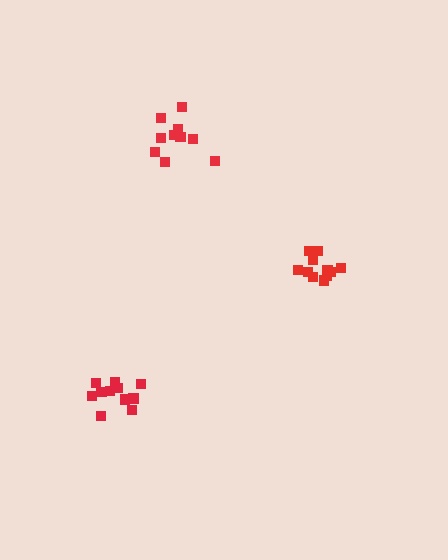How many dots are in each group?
Group 1: 11 dots, Group 2: 10 dots, Group 3: 12 dots (33 total).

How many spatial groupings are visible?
There are 3 spatial groupings.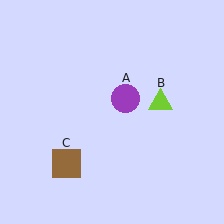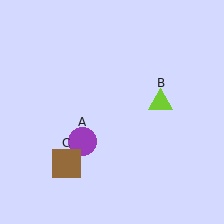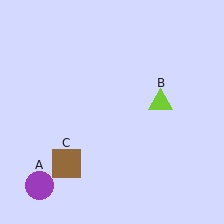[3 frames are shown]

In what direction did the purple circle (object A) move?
The purple circle (object A) moved down and to the left.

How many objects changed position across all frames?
1 object changed position: purple circle (object A).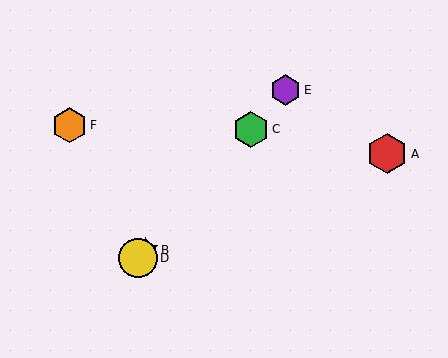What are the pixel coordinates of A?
Object A is at (387, 154).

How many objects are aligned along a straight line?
4 objects (B, C, D, E) are aligned along a straight line.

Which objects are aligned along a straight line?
Objects B, C, D, E are aligned along a straight line.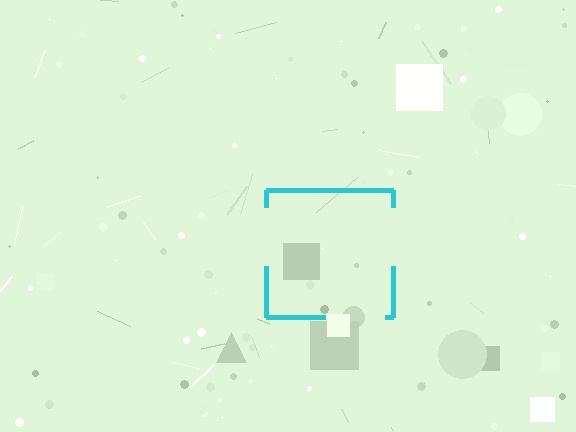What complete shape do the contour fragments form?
The contour fragments form a square.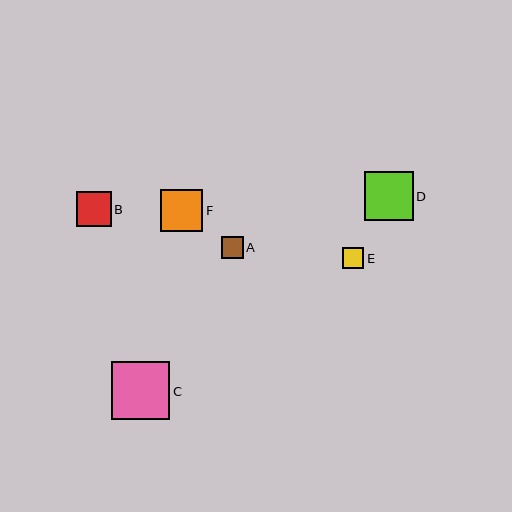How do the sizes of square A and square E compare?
Square A and square E are approximately the same size.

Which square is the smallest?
Square E is the smallest with a size of approximately 21 pixels.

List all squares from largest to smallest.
From largest to smallest: C, D, F, B, A, E.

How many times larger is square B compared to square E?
Square B is approximately 1.6 times the size of square E.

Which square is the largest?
Square C is the largest with a size of approximately 58 pixels.